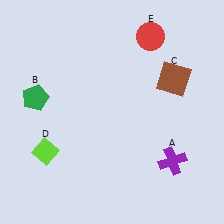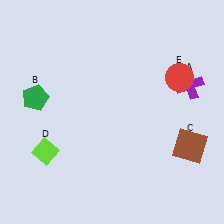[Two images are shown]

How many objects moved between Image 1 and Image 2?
3 objects moved between the two images.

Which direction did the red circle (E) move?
The red circle (E) moved down.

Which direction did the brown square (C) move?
The brown square (C) moved down.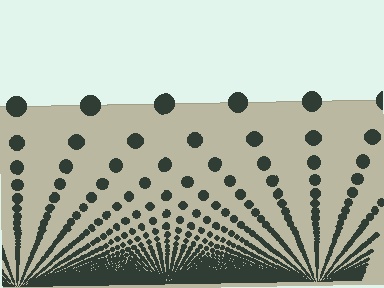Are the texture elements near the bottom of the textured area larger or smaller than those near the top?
Smaller. The gradient is inverted — elements near the bottom are smaller and denser.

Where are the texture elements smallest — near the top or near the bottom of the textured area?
Near the bottom.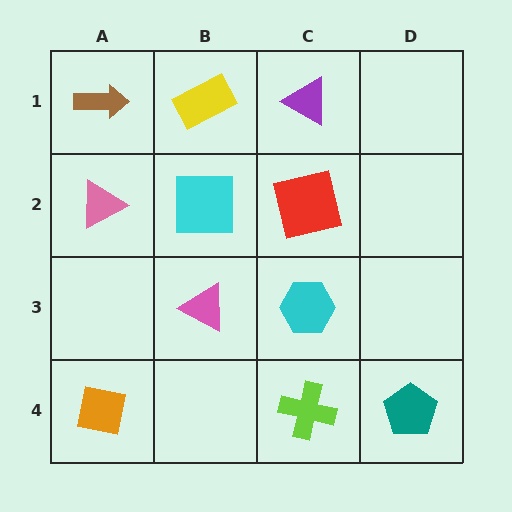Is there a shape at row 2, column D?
No, that cell is empty.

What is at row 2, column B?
A cyan square.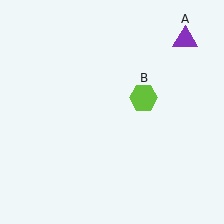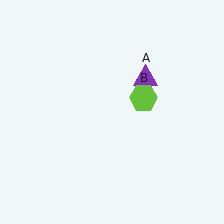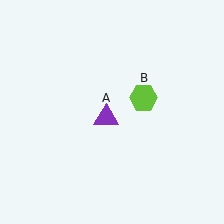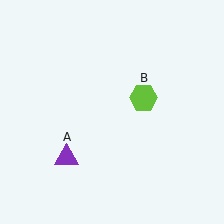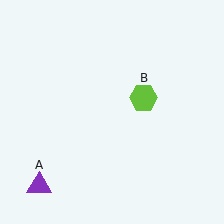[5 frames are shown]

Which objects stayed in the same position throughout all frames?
Lime hexagon (object B) remained stationary.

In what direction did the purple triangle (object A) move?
The purple triangle (object A) moved down and to the left.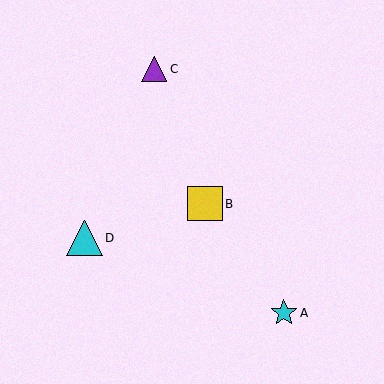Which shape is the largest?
The cyan triangle (labeled D) is the largest.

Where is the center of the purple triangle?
The center of the purple triangle is at (154, 69).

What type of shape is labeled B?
Shape B is a yellow square.